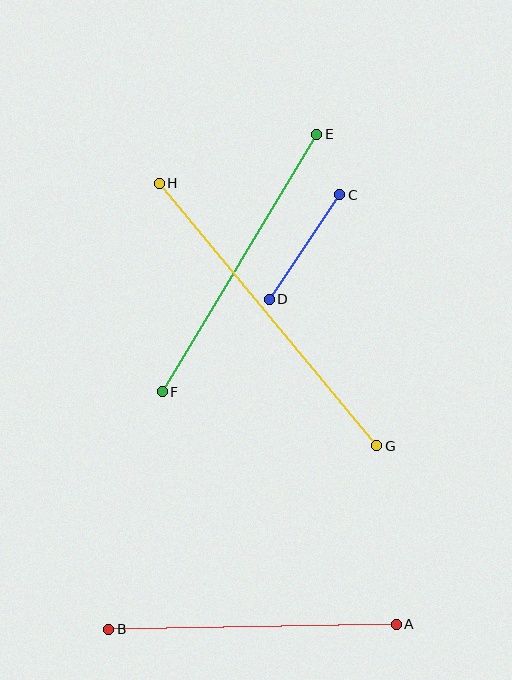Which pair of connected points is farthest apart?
Points G and H are farthest apart.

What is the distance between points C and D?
The distance is approximately 126 pixels.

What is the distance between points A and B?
The distance is approximately 288 pixels.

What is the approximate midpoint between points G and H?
The midpoint is at approximately (268, 315) pixels.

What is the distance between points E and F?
The distance is approximately 300 pixels.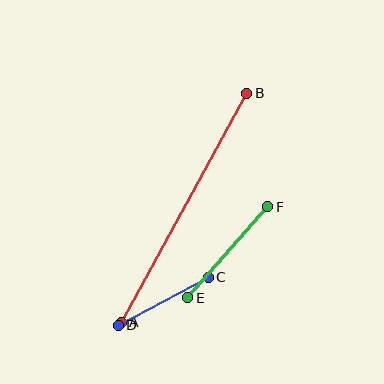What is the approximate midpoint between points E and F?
The midpoint is at approximately (228, 252) pixels.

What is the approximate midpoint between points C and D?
The midpoint is at approximately (163, 301) pixels.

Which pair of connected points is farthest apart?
Points A and B are farthest apart.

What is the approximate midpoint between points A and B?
The midpoint is at approximately (184, 208) pixels.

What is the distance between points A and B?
The distance is approximately 261 pixels.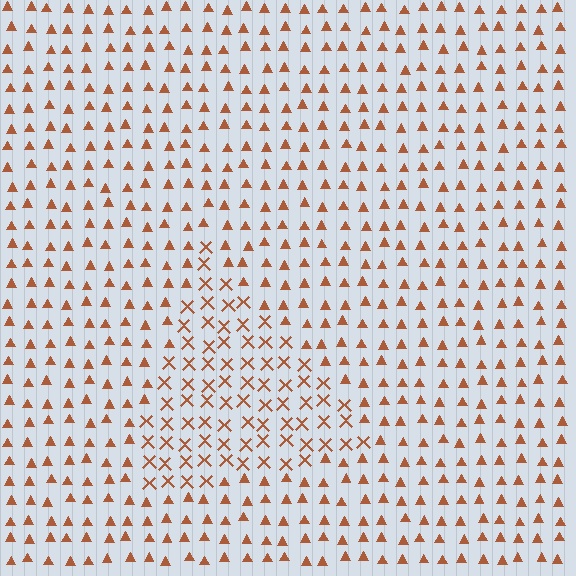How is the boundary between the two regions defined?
The boundary is defined by a change in element shape: X marks inside vs. triangles outside. All elements share the same color and spacing.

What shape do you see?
I see a triangle.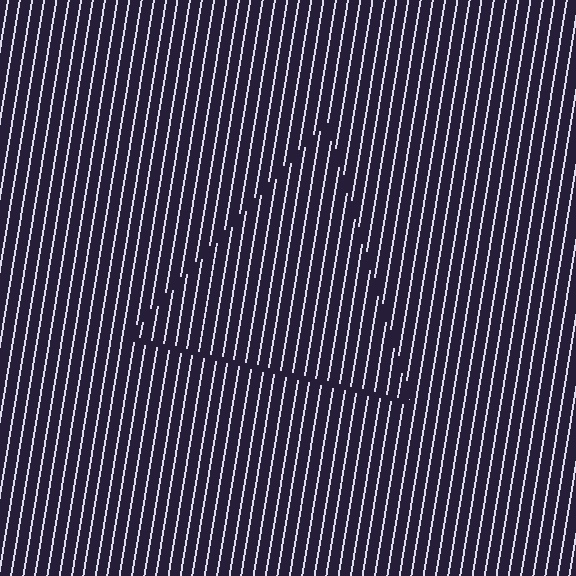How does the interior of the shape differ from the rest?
The interior of the shape contains the same grating, shifted by half a period — the contour is defined by the phase discontinuity where line-ends from the inner and outer gratings abut.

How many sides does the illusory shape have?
3 sides — the line-ends trace a triangle.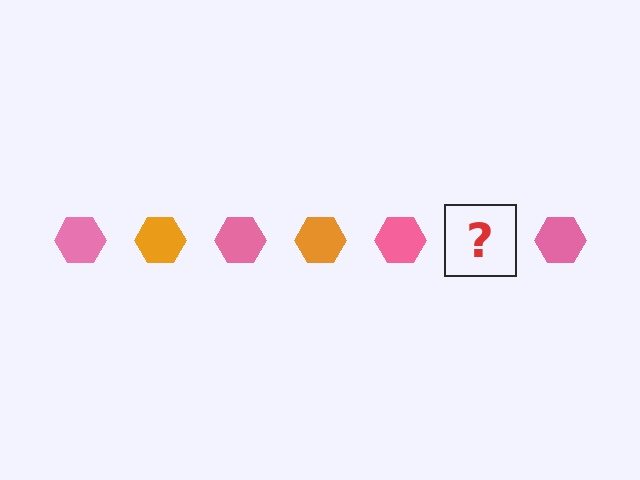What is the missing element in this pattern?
The missing element is an orange hexagon.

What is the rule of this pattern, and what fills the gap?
The rule is that the pattern cycles through pink, orange hexagons. The gap should be filled with an orange hexagon.